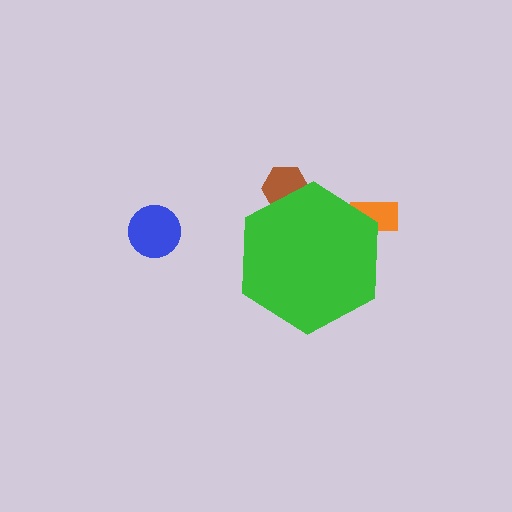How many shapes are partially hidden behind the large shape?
2 shapes are partially hidden.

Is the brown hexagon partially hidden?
Yes, the brown hexagon is partially hidden behind the green hexagon.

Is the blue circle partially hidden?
No, the blue circle is fully visible.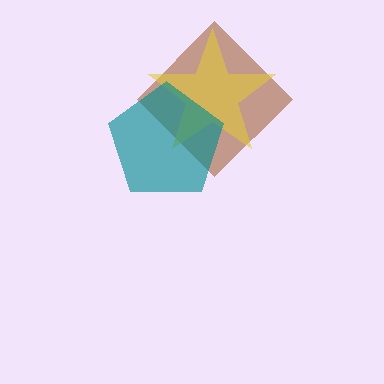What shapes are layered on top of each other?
The layered shapes are: a brown diamond, a yellow star, a teal pentagon.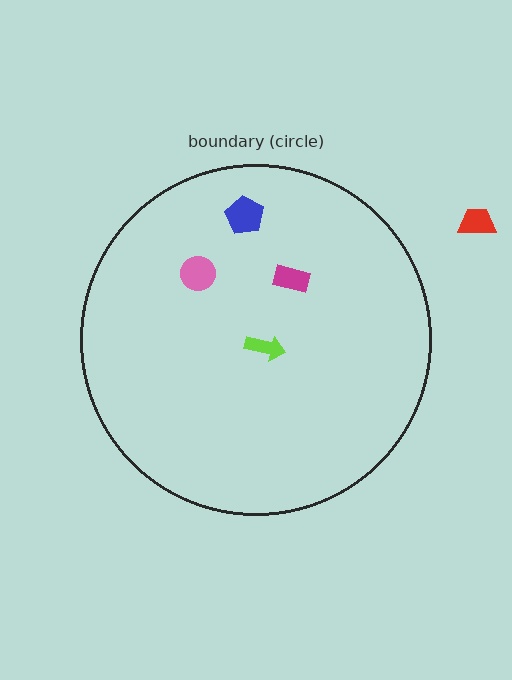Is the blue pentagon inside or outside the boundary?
Inside.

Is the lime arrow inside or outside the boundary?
Inside.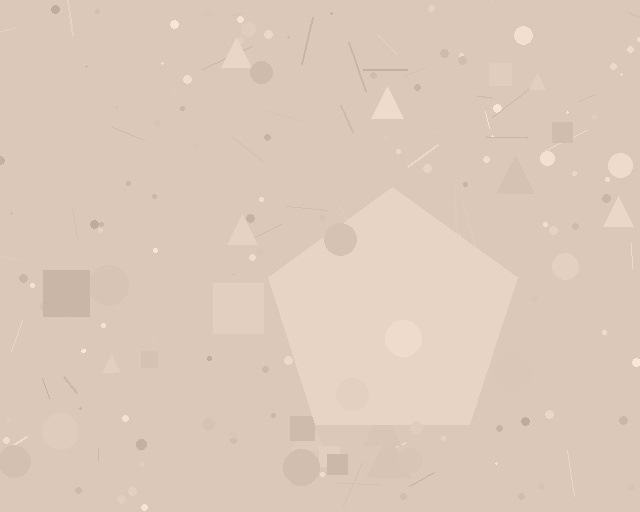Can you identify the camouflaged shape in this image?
The camouflaged shape is a pentagon.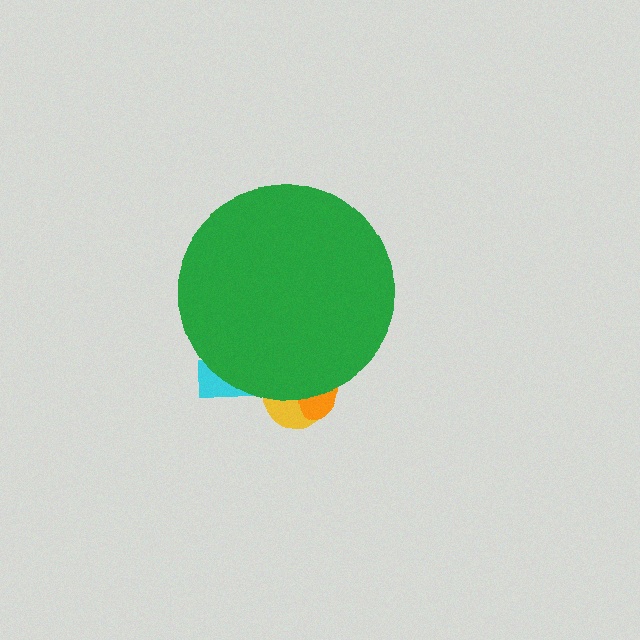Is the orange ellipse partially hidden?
Yes, the orange ellipse is partially hidden behind the green circle.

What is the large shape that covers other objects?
A green circle.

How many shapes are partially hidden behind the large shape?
3 shapes are partially hidden.